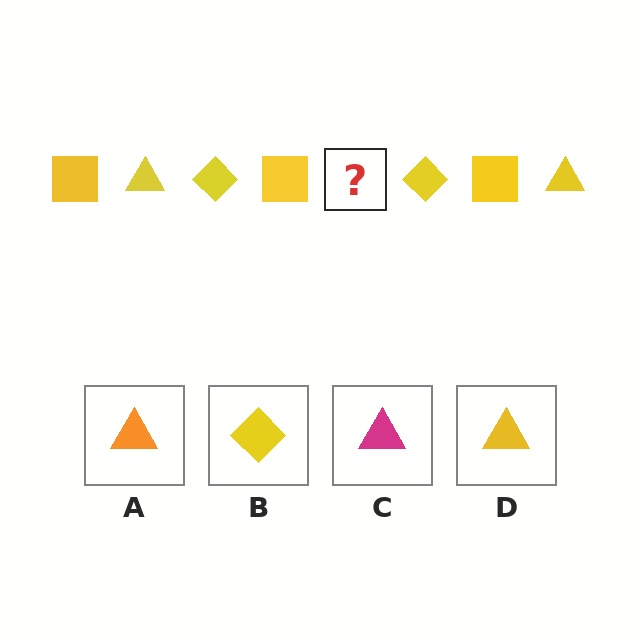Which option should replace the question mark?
Option D.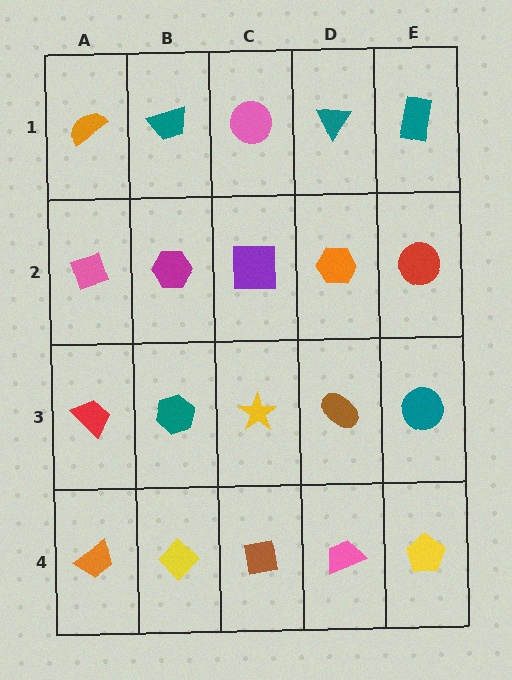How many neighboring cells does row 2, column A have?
3.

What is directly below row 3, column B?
A yellow diamond.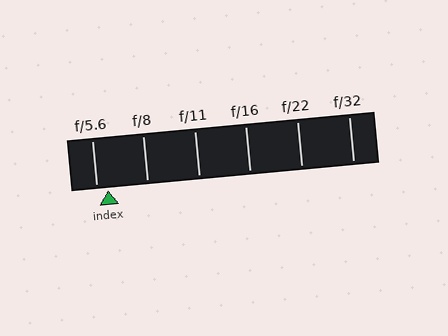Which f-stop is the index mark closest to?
The index mark is closest to f/5.6.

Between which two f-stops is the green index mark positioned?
The index mark is between f/5.6 and f/8.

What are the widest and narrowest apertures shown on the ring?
The widest aperture shown is f/5.6 and the narrowest is f/32.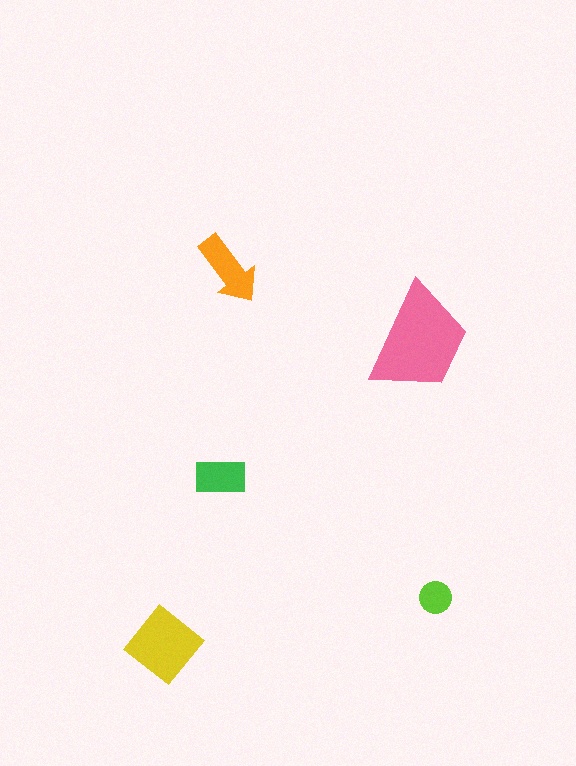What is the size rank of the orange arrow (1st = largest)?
3rd.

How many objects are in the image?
There are 5 objects in the image.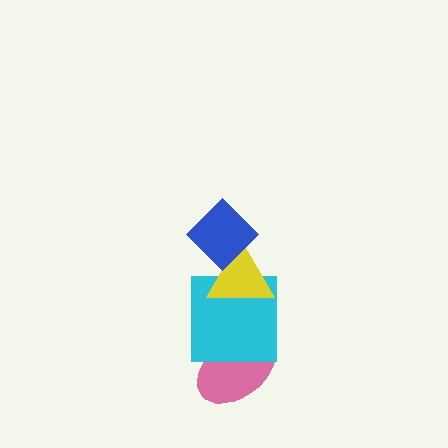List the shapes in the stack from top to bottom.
From top to bottom: the blue diamond, the yellow triangle, the cyan square, the pink ellipse.